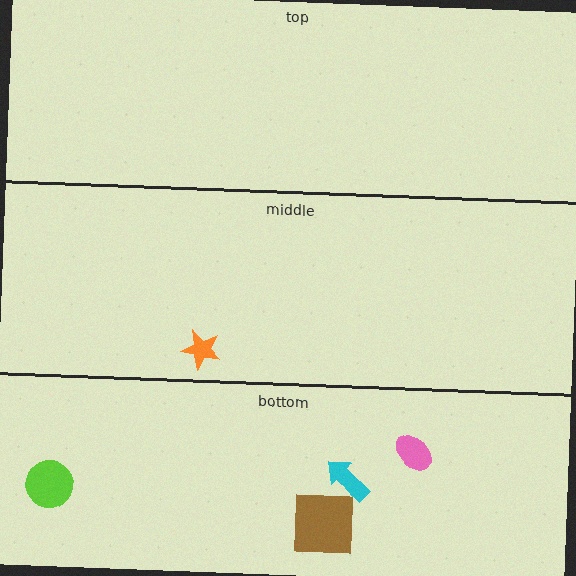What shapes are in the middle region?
The orange star.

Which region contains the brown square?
The bottom region.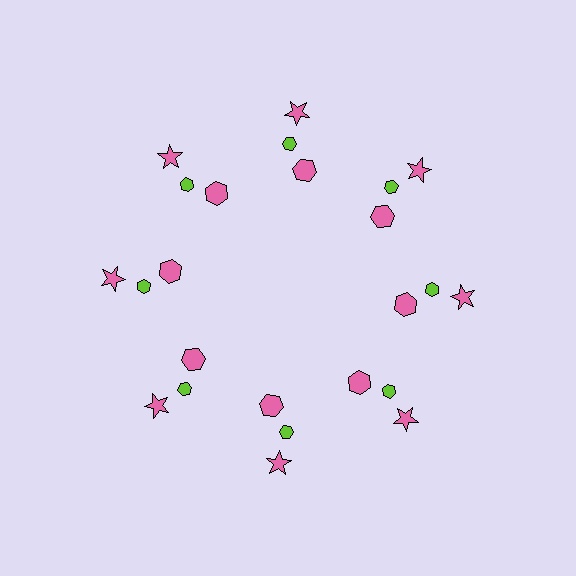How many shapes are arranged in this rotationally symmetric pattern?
There are 24 shapes, arranged in 8 groups of 3.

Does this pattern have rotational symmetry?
Yes, this pattern has 8-fold rotational symmetry. It looks the same after rotating 45 degrees around the center.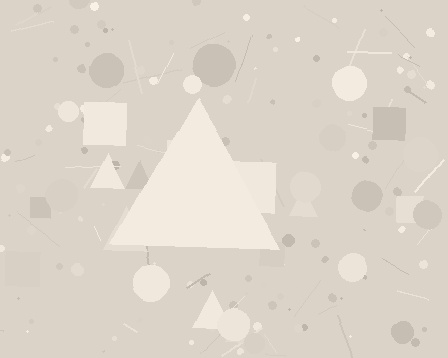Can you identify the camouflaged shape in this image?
The camouflaged shape is a triangle.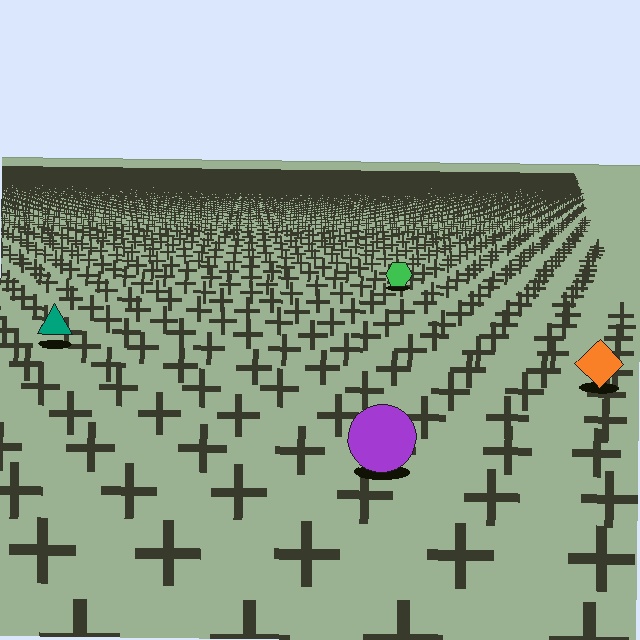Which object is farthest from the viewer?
The green hexagon is farthest from the viewer. It appears smaller and the ground texture around it is denser.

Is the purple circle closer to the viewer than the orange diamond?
Yes. The purple circle is closer — you can tell from the texture gradient: the ground texture is coarser near it.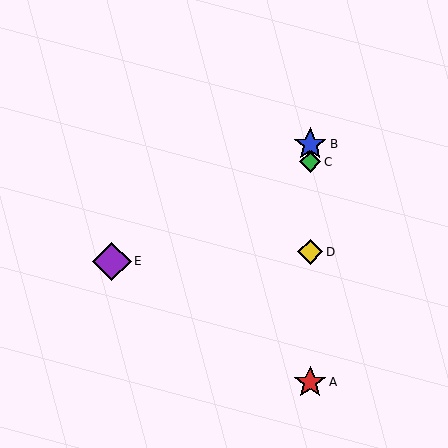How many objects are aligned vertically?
4 objects (A, B, C, D) are aligned vertically.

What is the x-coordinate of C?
Object C is at x≈310.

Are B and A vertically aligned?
Yes, both are at x≈310.